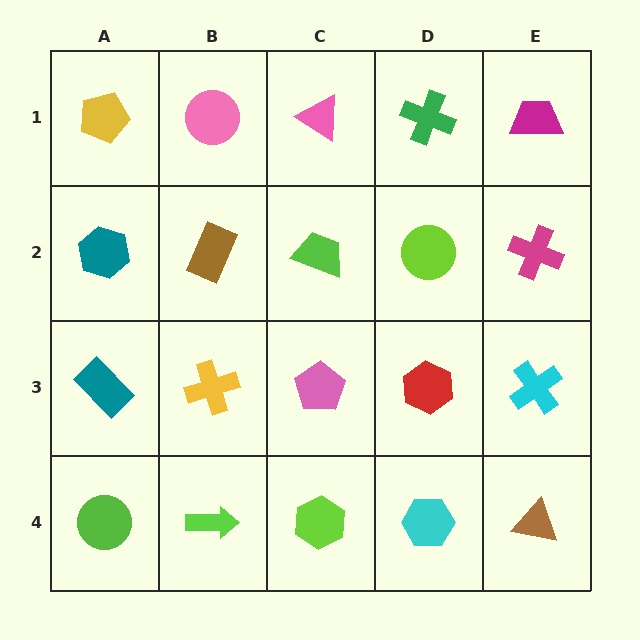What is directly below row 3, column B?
A lime arrow.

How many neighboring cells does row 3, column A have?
3.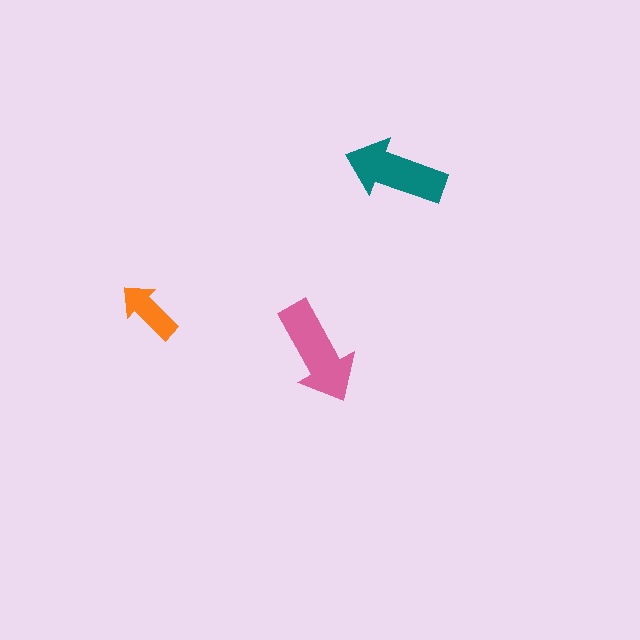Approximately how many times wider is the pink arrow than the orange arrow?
About 1.5 times wider.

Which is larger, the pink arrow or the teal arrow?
The pink one.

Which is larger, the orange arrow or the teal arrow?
The teal one.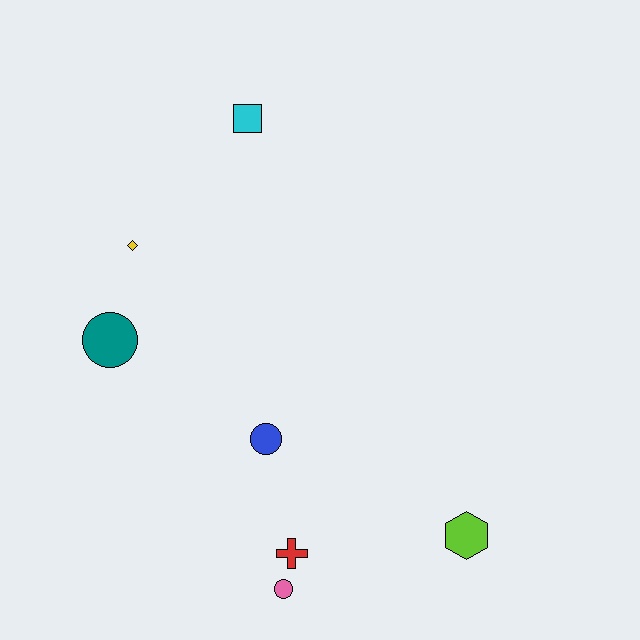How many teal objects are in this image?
There is 1 teal object.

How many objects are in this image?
There are 7 objects.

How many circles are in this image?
There are 3 circles.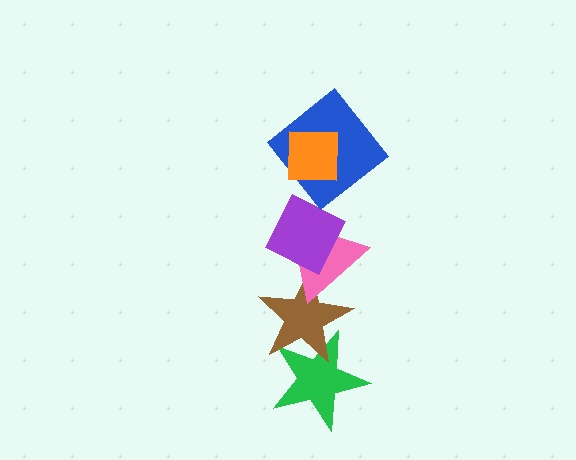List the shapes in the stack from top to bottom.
From top to bottom: the orange square, the blue diamond, the purple diamond, the pink triangle, the brown star, the green star.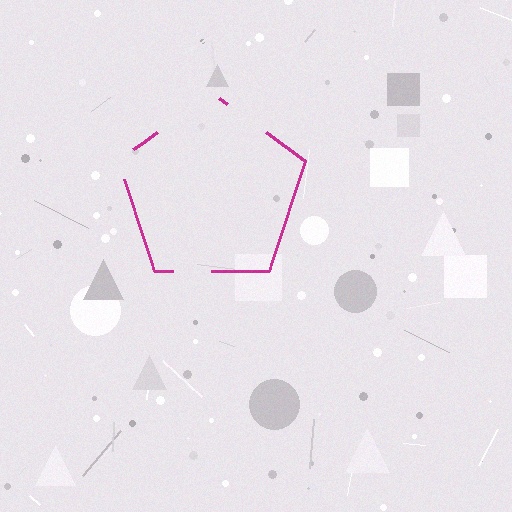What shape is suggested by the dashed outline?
The dashed outline suggests a pentagon.